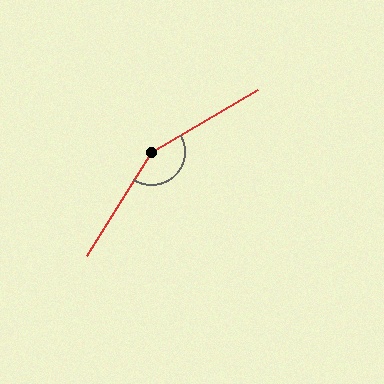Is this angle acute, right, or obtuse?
It is obtuse.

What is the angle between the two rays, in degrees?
Approximately 152 degrees.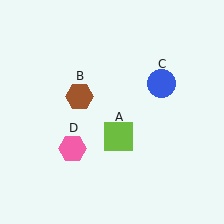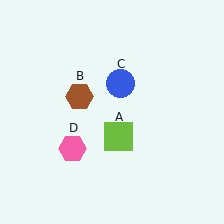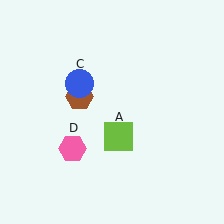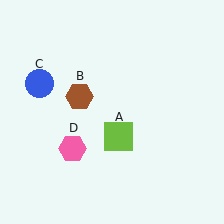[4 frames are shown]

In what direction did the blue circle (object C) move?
The blue circle (object C) moved left.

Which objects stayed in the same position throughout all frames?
Lime square (object A) and brown hexagon (object B) and pink hexagon (object D) remained stationary.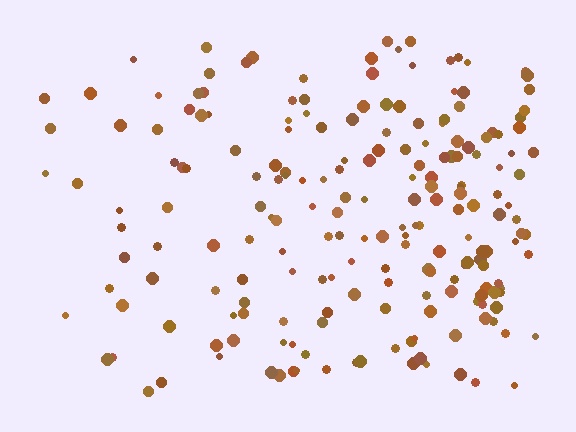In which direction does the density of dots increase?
From left to right, with the right side densest.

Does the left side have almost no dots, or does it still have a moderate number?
Still a moderate number, just noticeably fewer than the right.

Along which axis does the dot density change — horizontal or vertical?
Horizontal.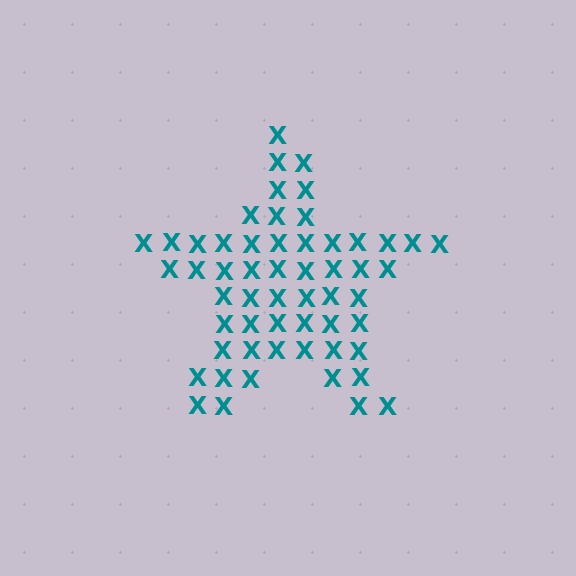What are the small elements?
The small elements are letter X's.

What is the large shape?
The large shape is a star.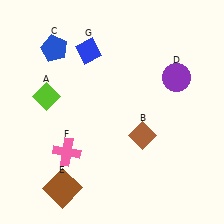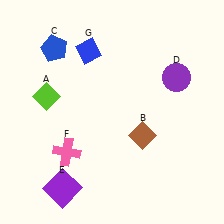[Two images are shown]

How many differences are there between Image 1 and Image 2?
There is 1 difference between the two images.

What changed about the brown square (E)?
In Image 1, E is brown. In Image 2, it changed to purple.